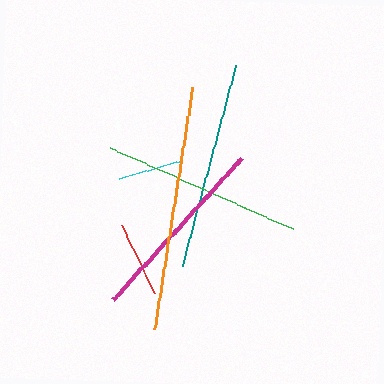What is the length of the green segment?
The green segment is approximately 200 pixels long.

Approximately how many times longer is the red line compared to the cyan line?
The red line is approximately 1.2 times the length of the cyan line.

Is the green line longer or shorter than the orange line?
The orange line is longer than the green line.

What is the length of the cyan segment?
The cyan segment is approximately 66 pixels long.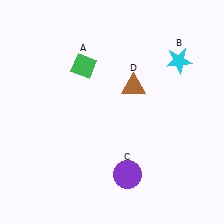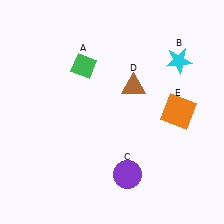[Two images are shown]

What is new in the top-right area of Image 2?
An orange square (E) was added in the top-right area of Image 2.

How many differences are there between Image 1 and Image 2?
There is 1 difference between the two images.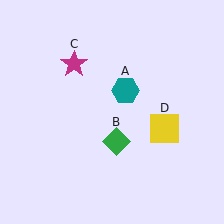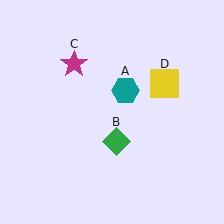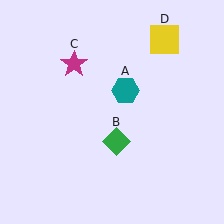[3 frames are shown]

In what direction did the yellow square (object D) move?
The yellow square (object D) moved up.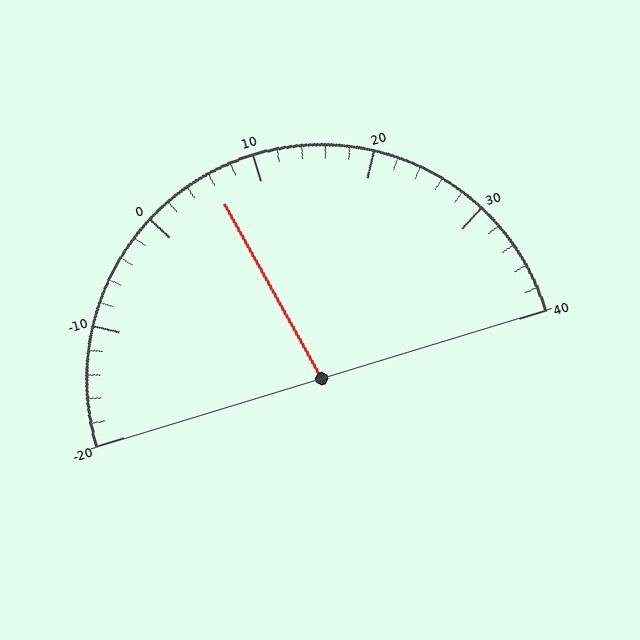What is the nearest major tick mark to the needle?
The nearest major tick mark is 10.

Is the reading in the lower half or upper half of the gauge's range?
The reading is in the lower half of the range (-20 to 40).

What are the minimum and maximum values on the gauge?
The gauge ranges from -20 to 40.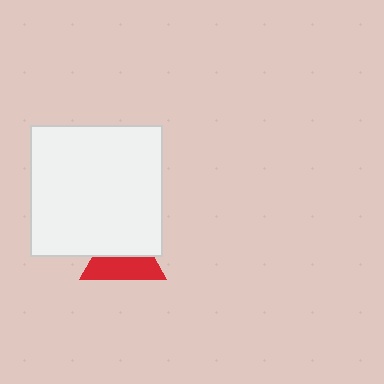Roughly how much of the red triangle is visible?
About half of it is visible (roughly 49%).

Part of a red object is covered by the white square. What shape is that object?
It is a triangle.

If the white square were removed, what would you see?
You would see the complete red triangle.